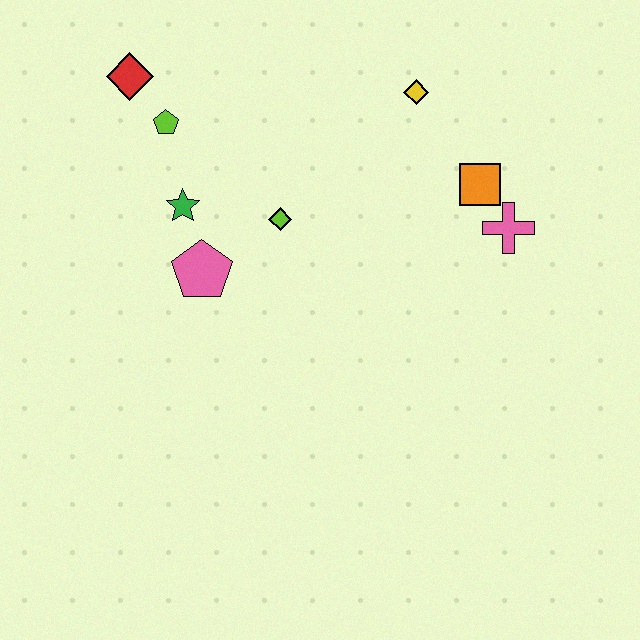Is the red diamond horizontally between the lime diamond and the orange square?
No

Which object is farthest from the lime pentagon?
The pink cross is farthest from the lime pentagon.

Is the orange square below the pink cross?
No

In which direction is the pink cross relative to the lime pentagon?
The pink cross is to the right of the lime pentagon.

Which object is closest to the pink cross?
The orange square is closest to the pink cross.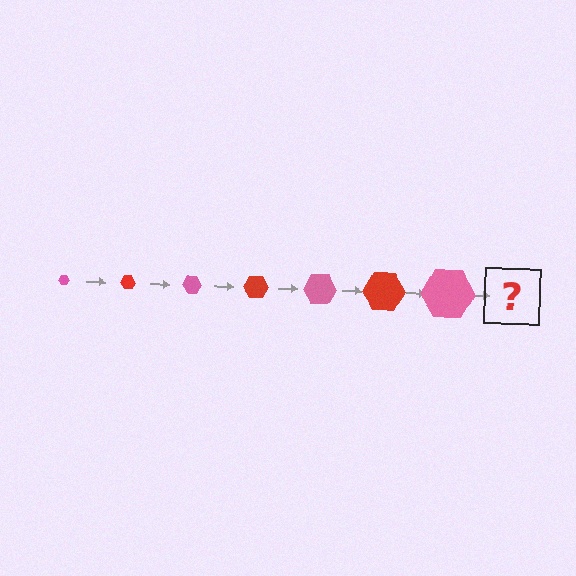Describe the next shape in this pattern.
It should be a red hexagon, larger than the previous one.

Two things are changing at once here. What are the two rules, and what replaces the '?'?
The two rules are that the hexagon grows larger each step and the color cycles through pink and red. The '?' should be a red hexagon, larger than the previous one.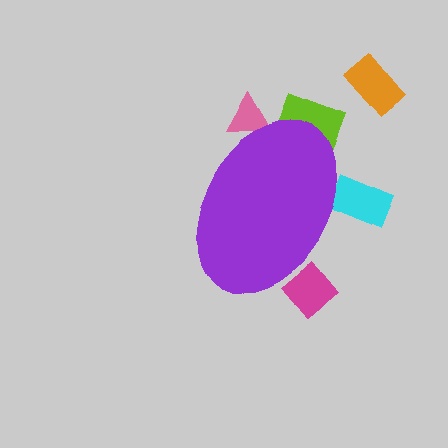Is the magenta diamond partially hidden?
Yes, the magenta diamond is partially hidden behind the purple ellipse.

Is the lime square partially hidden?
Yes, the lime square is partially hidden behind the purple ellipse.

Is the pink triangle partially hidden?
Yes, the pink triangle is partially hidden behind the purple ellipse.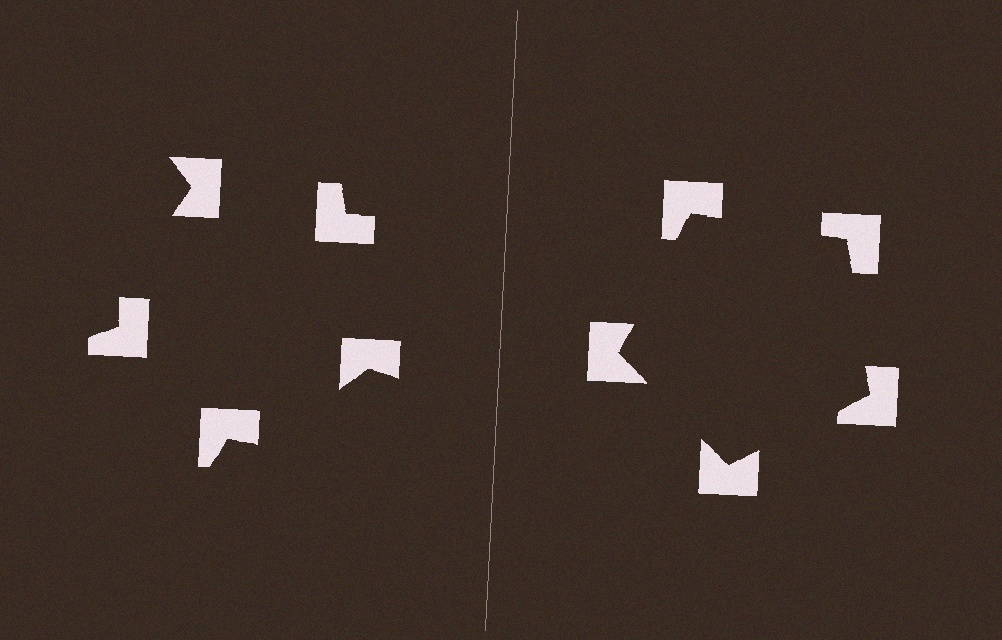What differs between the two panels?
The notched squares are positioned identically on both sides; only the wedge orientations differ. On the right they align to a pentagon; on the left they are misaligned.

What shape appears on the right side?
An illusory pentagon.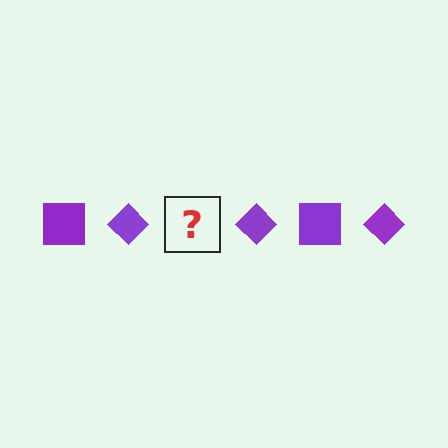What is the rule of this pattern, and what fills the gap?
The rule is that the pattern cycles through square, diamond shapes in purple. The gap should be filled with a purple square.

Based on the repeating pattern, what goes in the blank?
The blank should be a purple square.